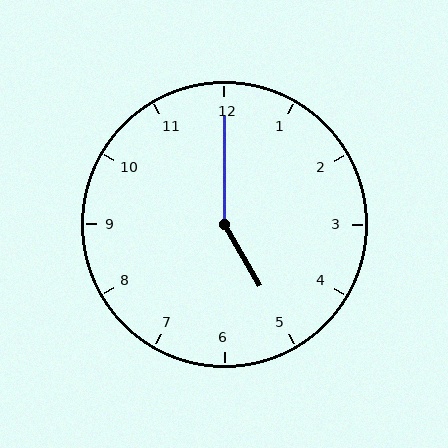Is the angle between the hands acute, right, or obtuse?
It is obtuse.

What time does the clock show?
5:00.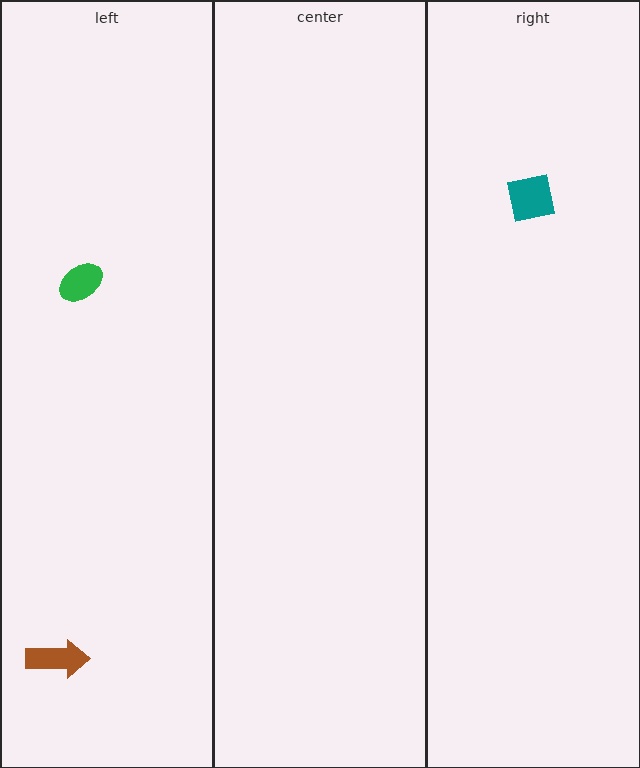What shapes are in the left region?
The green ellipse, the brown arrow.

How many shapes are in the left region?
2.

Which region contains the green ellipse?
The left region.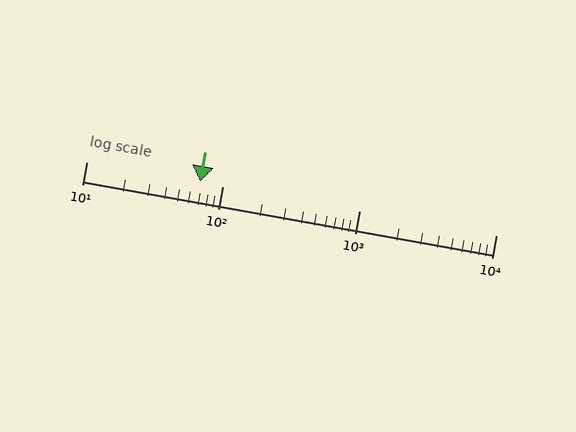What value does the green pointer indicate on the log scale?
The pointer indicates approximately 68.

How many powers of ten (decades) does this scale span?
The scale spans 3 decades, from 10 to 10000.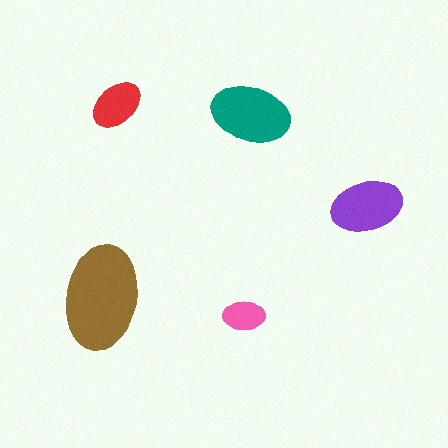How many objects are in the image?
There are 5 objects in the image.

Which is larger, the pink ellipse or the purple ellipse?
The purple one.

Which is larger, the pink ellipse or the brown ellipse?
The brown one.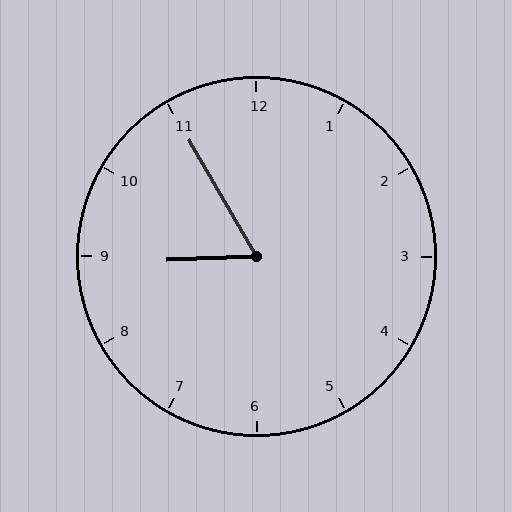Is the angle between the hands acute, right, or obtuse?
It is acute.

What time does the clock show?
8:55.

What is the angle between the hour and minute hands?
Approximately 62 degrees.